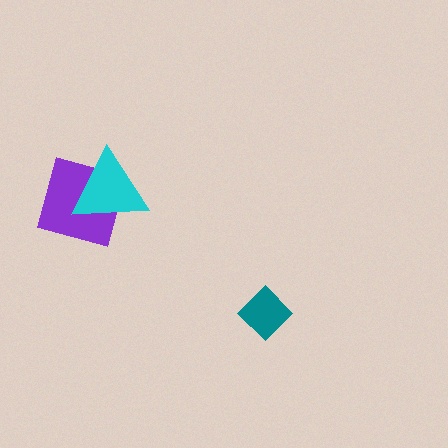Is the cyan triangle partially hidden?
No, no other shape covers it.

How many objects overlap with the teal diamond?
0 objects overlap with the teal diamond.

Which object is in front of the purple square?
The cyan triangle is in front of the purple square.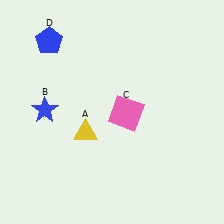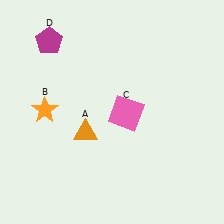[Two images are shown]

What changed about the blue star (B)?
In Image 1, B is blue. In Image 2, it changed to orange.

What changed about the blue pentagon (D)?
In Image 1, D is blue. In Image 2, it changed to magenta.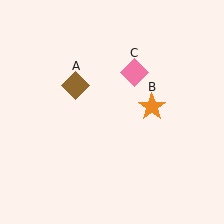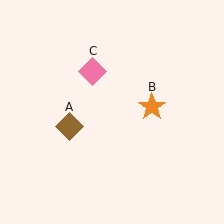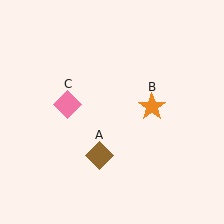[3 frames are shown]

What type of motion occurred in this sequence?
The brown diamond (object A), pink diamond (object C) rotated counterclockwise around the center of the scene.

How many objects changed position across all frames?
2 objects changed position: brown diamond (object A), pink diamond (object C).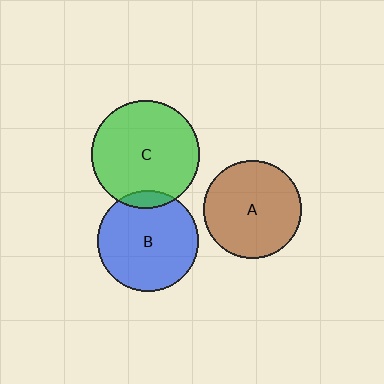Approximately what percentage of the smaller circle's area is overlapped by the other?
Approximately 10%.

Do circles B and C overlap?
Yes.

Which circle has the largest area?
Circle C (green).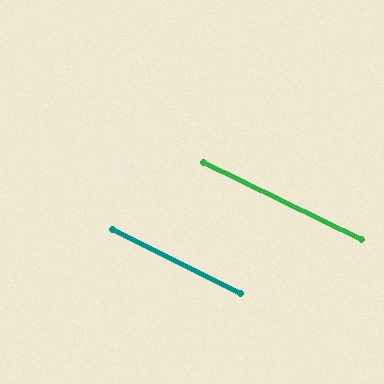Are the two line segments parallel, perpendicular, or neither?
Parallel — their directions differ by only 0.6°.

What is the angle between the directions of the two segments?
Approximately 1 degree.